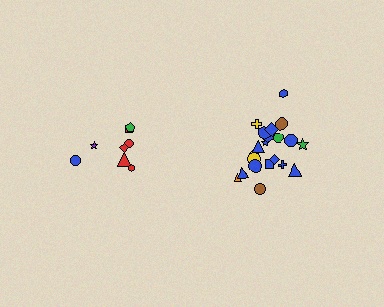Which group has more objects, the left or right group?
The right group.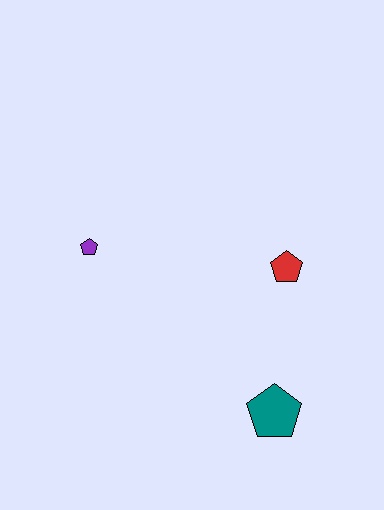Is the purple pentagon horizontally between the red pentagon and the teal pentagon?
No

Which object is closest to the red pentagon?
The teal pentagon is closest to the red pentagon.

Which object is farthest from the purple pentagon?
The teal pentagon is farthest from the purple pentagon.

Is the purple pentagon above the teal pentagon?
Yes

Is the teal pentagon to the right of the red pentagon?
No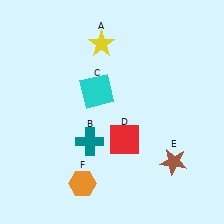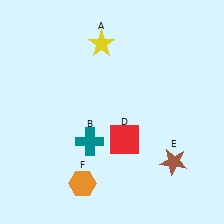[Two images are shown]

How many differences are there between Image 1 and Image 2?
There is 1 difference between the two images.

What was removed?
The cyan square (C) was removed in Image 2.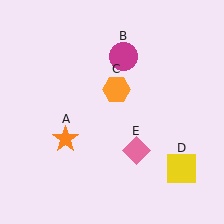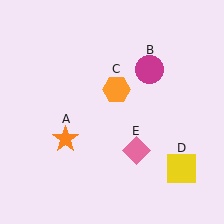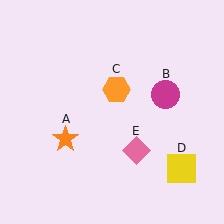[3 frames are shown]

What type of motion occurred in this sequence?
The magenta circle (object B) rotated clockwise around the center of the scene.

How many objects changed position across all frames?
1 object changed position: magenta circle (object B).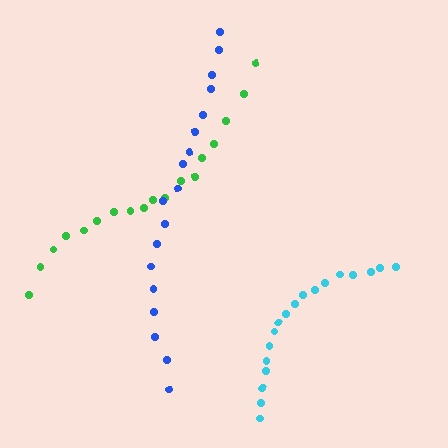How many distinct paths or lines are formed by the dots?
There are 3 distinct paths.